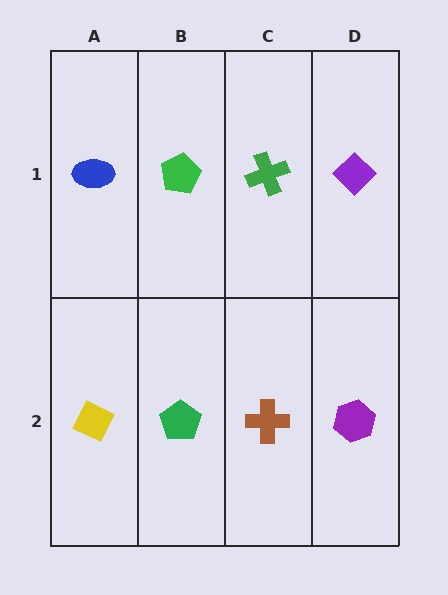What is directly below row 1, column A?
A yellow diamond.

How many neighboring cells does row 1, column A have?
2.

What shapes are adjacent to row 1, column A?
A yellow diamond (row 2, column A), a green pentagon (row 1, column B).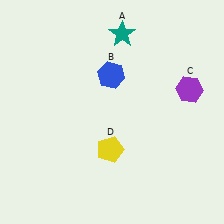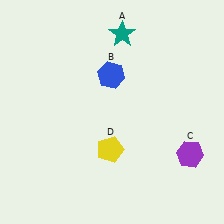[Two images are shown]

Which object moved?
The purple hexagon (C) moved down.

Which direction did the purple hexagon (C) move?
The purple hexagon (C) moved down.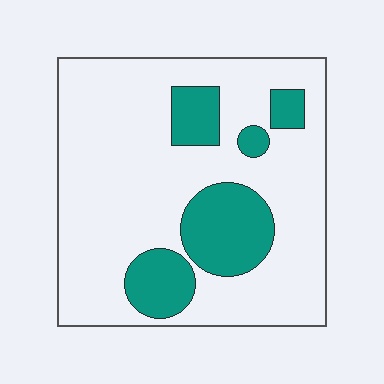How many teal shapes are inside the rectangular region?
5.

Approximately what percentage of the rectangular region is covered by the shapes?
Approximately 20%.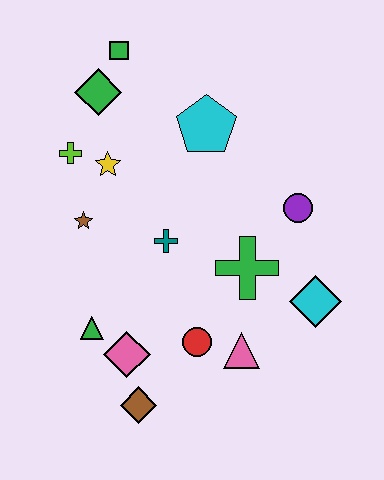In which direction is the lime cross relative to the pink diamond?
The lime cross is above the pink diamond.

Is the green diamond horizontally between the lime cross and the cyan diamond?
Yes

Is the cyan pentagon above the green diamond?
No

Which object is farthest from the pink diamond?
The green square is farthest from the pink diamond.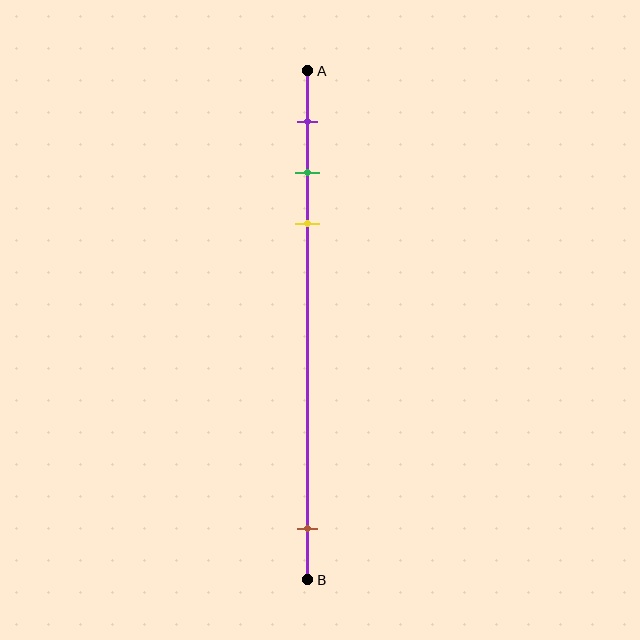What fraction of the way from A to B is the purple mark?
The purple mark is approximately 10% (0.1) of the way from A to B.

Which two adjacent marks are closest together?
The green and yellow marks are the closest adjacent pair.